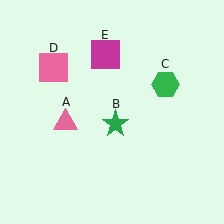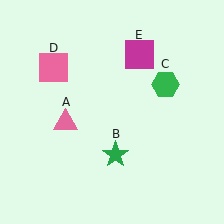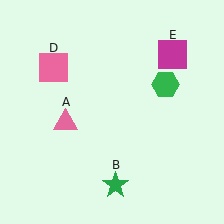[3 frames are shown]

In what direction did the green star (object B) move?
The green star (object B) moved down.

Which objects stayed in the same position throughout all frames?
Pink triangle (object A) and green hexagon (object C) and pink square (object D) remained stationary.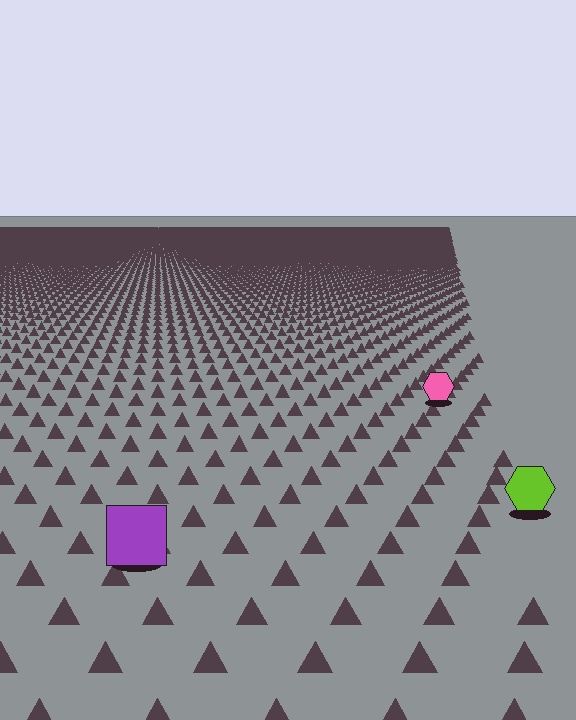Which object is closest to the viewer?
The purple square is closest. The texture marks near it are larger and more spread out.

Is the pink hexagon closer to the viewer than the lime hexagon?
No. The lime hexagon is closer — you can tell from the texture gradient: the ground texture is coarser near it.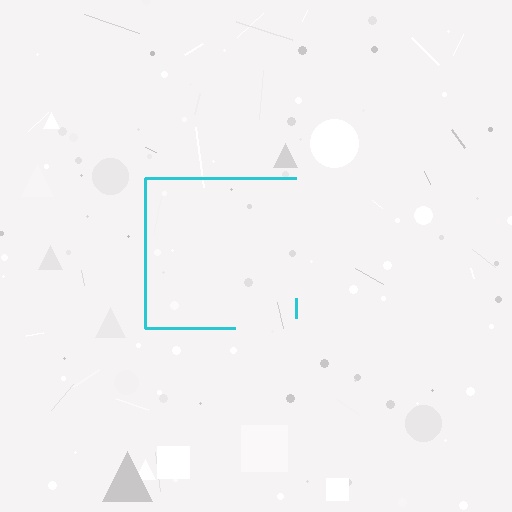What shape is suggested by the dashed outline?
The dashed outline suggests a square.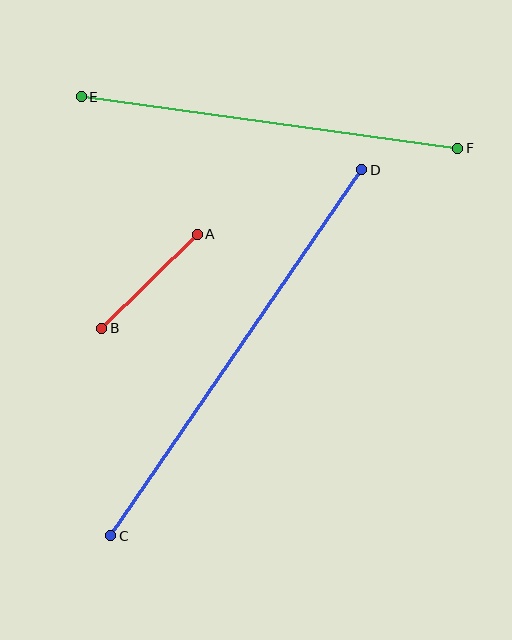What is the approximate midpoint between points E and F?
The midpoint is at approximately (269, 122) pixels.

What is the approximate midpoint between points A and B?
The midpoint is at approximately (149, 281) pixels.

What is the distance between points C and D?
The distance is approximately 444 pixels.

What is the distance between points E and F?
The distance is approximately 380 pixels.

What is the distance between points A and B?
The distance is approximately 134 pixels.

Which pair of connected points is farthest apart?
Points C and D are farthest apart.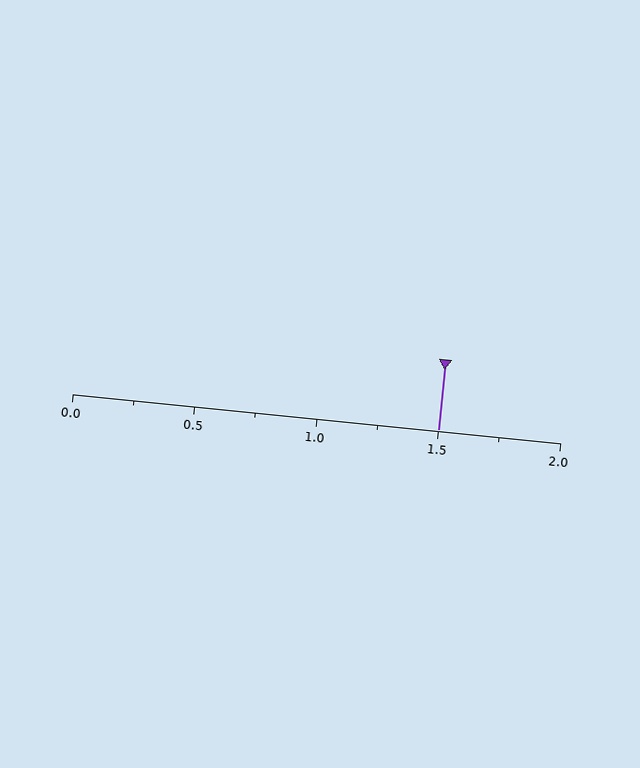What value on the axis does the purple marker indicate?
The marker indicates approximately 1.5.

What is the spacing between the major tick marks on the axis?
The major ticks are spaced 0.5 apart.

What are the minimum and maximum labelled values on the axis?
The axis runs from 0.0 to 2.0.